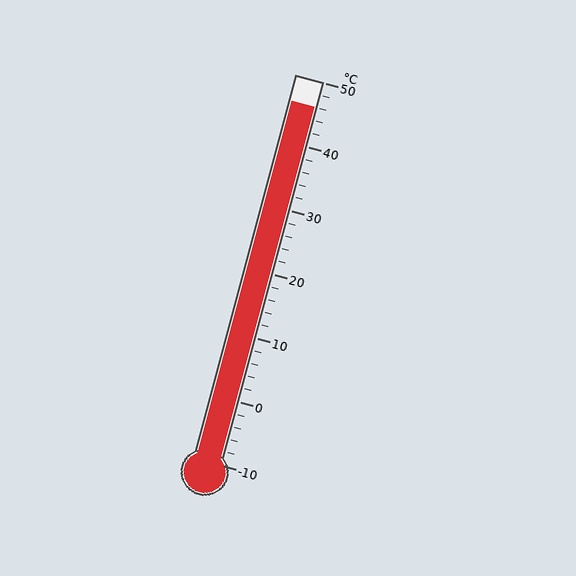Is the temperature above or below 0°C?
The temperature is above 0°C.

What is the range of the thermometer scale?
The thermometer scale ranges from -10°C to 50°C.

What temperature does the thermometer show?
The thermometer shows approximately 46°C.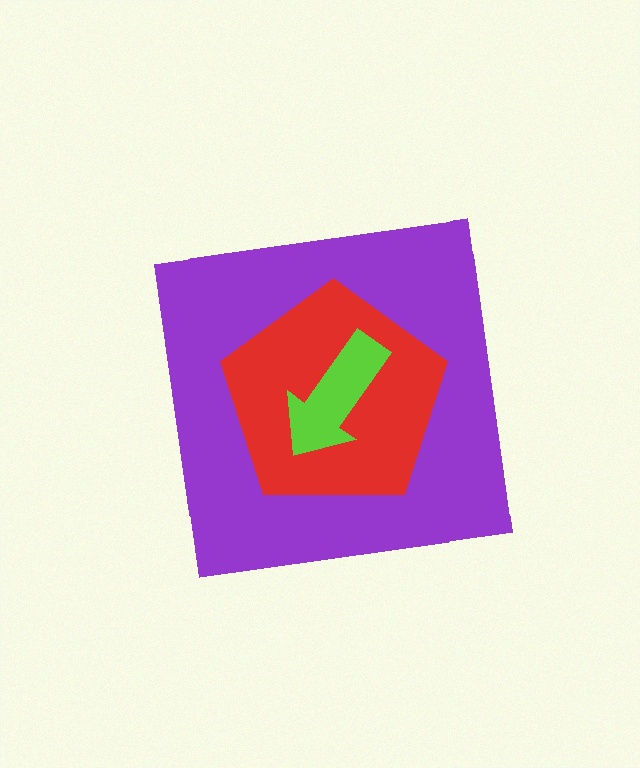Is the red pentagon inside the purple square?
Yes.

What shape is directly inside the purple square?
The red pentagon.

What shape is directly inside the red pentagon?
The lime arrow.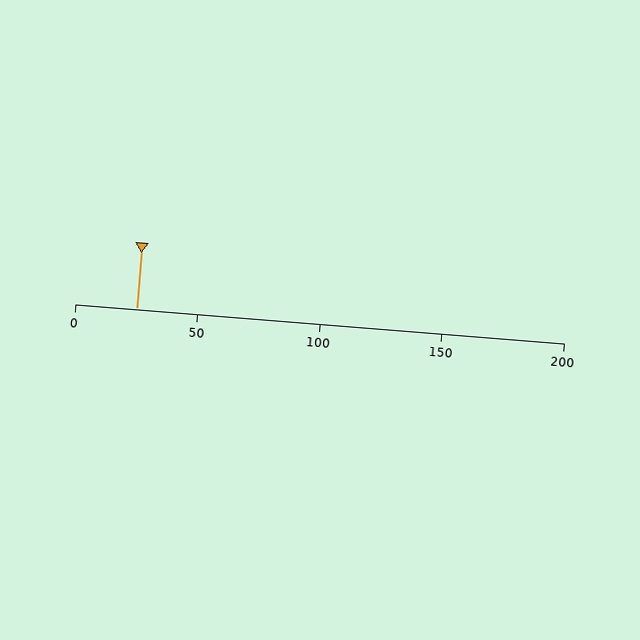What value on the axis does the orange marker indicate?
The marker indicates approximately 25.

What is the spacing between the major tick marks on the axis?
The major ticks are spaced 50 apart.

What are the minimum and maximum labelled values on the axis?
The axis runs from 0 to 200.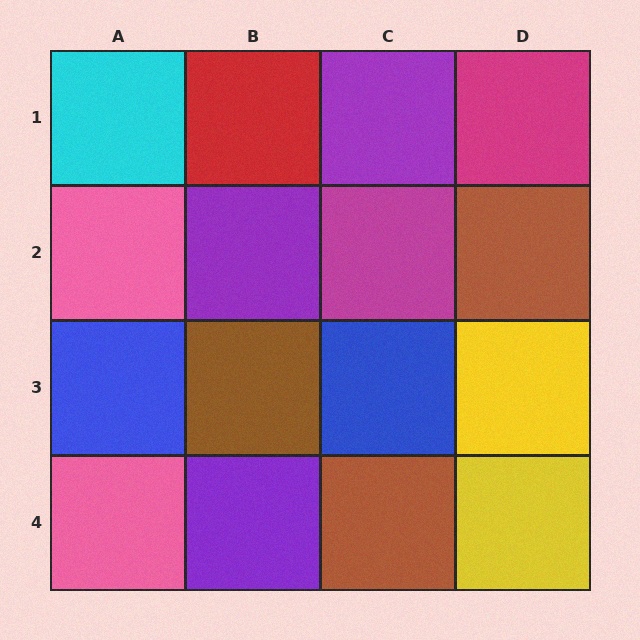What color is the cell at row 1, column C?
Purple.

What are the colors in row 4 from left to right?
Pink, purple, brown, yellow.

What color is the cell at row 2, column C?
Magenta.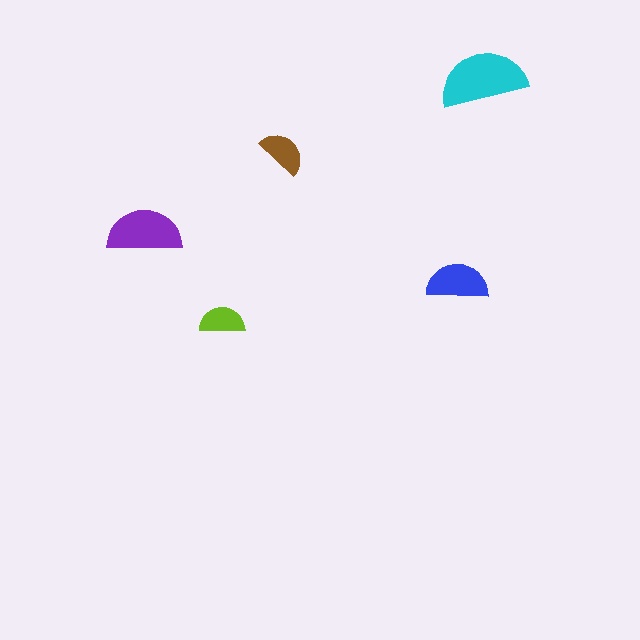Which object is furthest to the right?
The cyan semicircle is rightmost.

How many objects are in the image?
There are 5 objects in the image.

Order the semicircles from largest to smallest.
the cyan one, the purple one, the blue one, the brown one, the lime one.